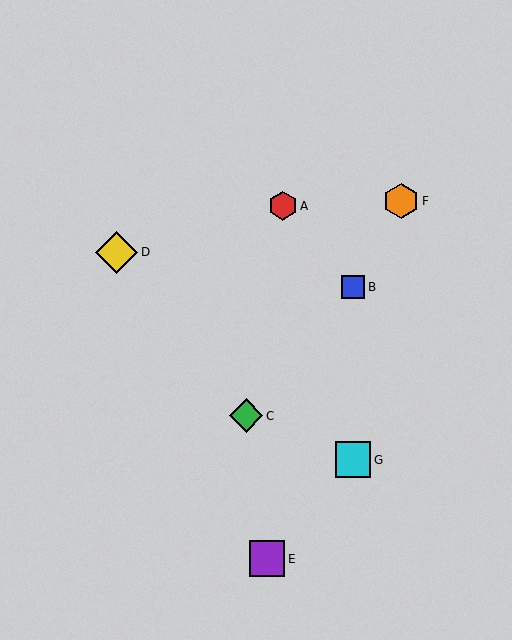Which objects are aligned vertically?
Objects B, G are aligned vertically.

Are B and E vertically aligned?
No, B is at x≈353 and E is at x≈267.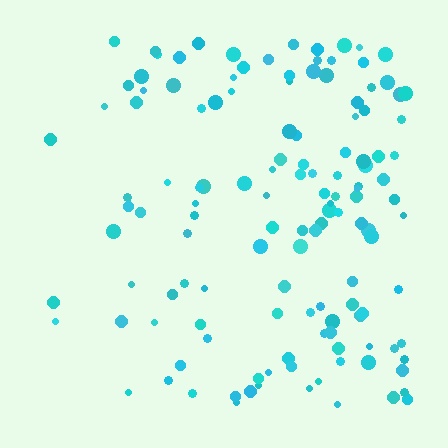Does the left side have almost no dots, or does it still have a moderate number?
Still a moderate number, just noticeably fewer than the right.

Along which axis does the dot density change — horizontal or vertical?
Horizontal.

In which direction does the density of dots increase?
From left to right, with the right side densest.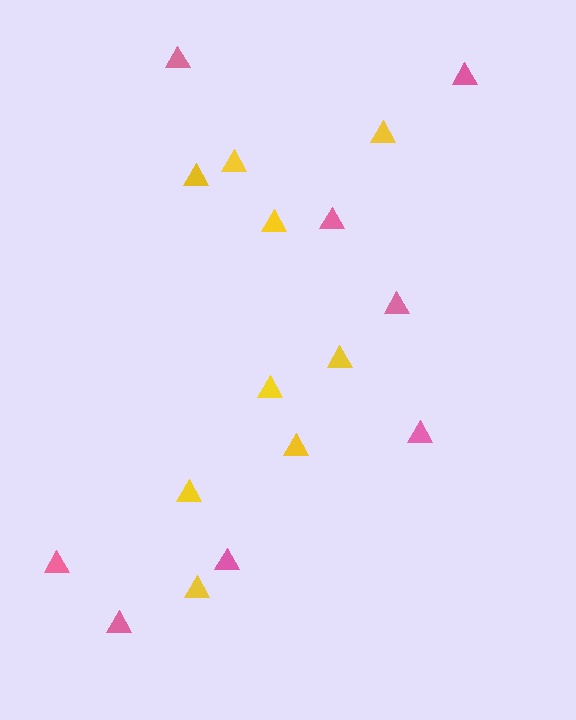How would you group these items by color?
There are 2 groups: one group of yellow triangles (9) and one group of pink triangles (8).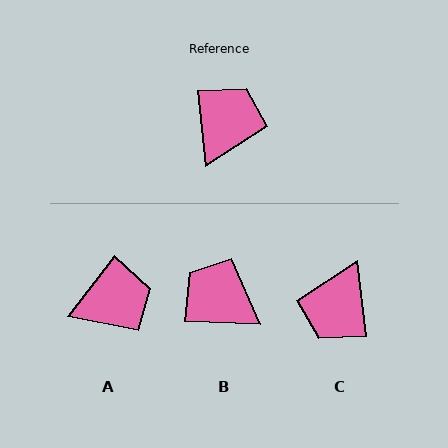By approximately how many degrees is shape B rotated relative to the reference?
Approximately 81 degrees counter-clockwise.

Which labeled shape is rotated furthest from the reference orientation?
C, about 180 degrees away.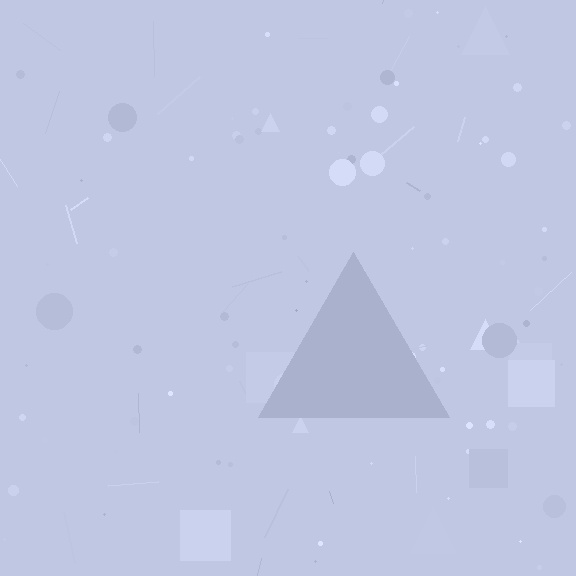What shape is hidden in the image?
A triangle is hidden in the image.